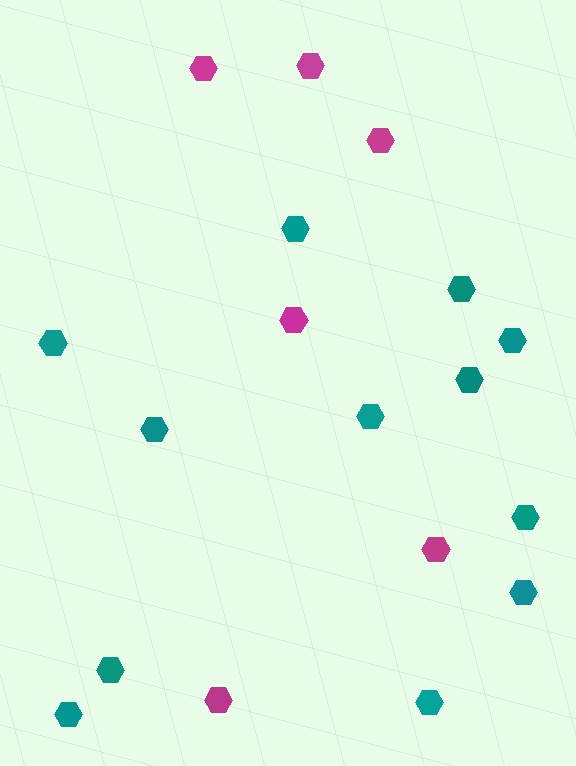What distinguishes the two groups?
There are 2 groups: one group of magenta hexagons (6) and one group of teal hexagons (12).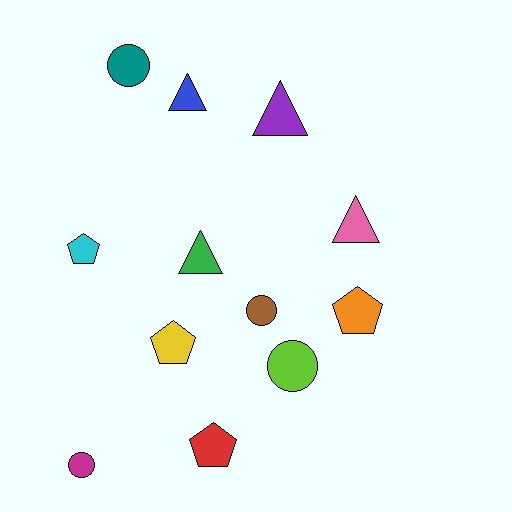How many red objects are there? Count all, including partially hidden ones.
There is 1 red object.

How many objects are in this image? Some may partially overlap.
There are 12 objects.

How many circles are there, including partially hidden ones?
There are 4 circles.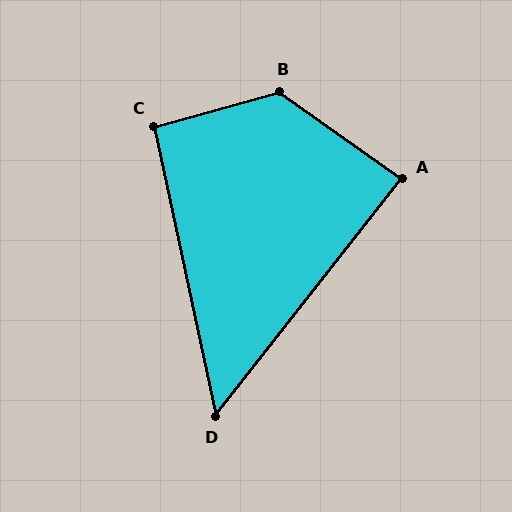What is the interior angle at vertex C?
Approximately 93 degrees (approximately right).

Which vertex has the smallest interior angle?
D, at approximately 50 degrees.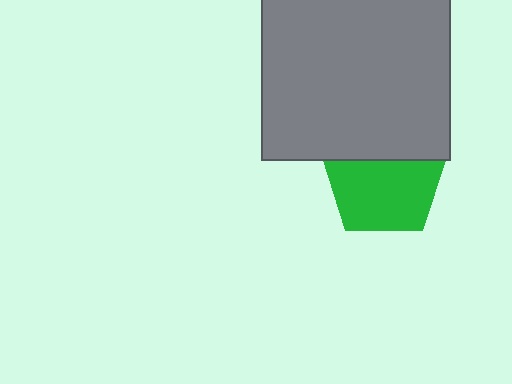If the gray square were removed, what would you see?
You would see the complete green pentagon.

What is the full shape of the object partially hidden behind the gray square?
The partially hidden object is a green pentagon.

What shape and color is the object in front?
The object in front is a gray square.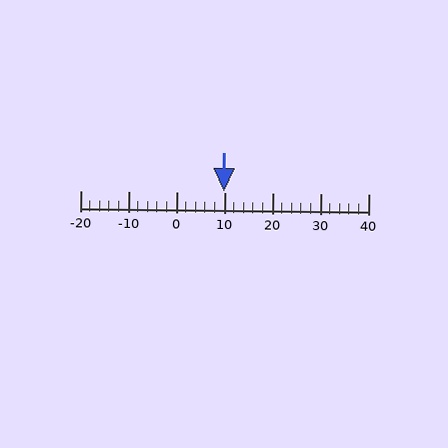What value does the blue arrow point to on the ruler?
The blue arrow points to approximately 10.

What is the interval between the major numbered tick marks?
The major tick marks are spaced 10 units apart.